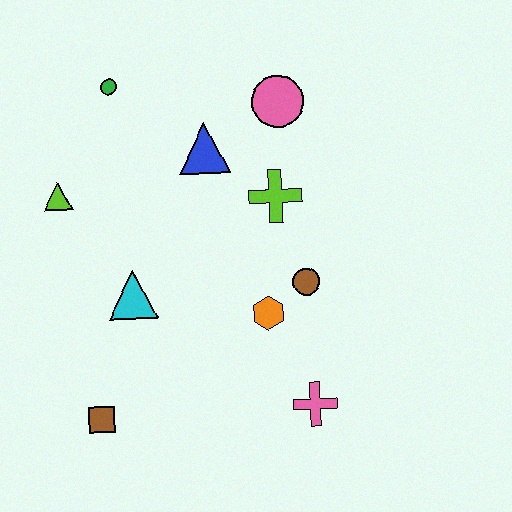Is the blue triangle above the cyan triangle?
Yes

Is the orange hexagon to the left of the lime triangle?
No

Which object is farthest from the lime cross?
The brown square is farthest from the lime cross.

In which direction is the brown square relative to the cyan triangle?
The brown square is below the cyan triangle.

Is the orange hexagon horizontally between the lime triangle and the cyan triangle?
No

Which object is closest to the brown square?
The cyan triangle is closest to the brown square.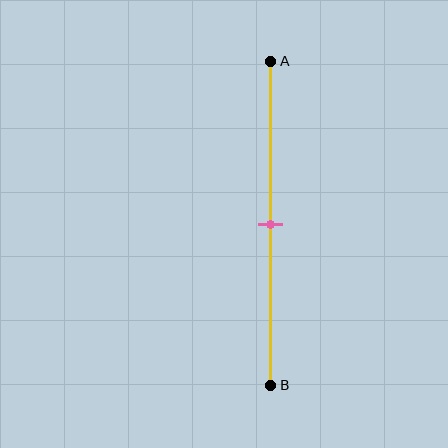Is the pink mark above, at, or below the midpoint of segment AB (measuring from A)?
The pink mark is approximately at the midpoint of segment AB.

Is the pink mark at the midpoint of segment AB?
Yes, the mark is approximately at the midpoint.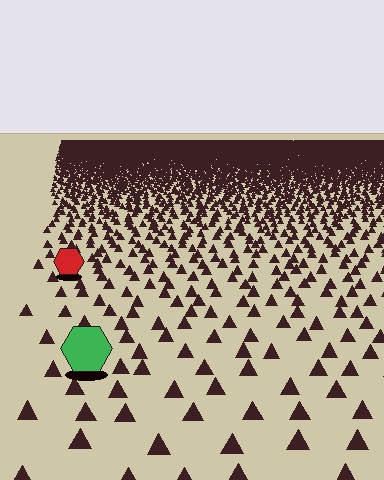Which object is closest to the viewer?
The green hexagon is closest. The texture marks near it are larger and more spread out.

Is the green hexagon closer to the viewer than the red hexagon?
Yes. The green hexagon is closer — you can tell from the texture gradient: the ground texture is coarser near it.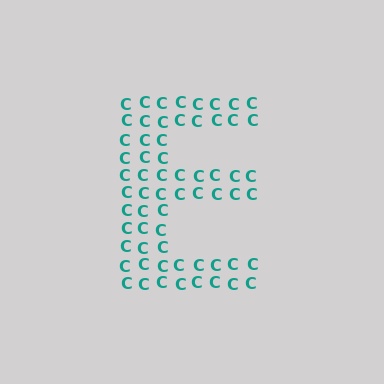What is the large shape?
The large shape is the letter E.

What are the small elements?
The small elements are letter C's.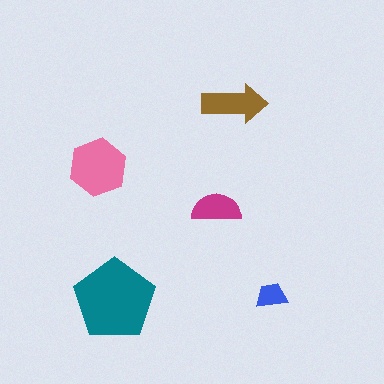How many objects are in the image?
There are 5 objects in the image.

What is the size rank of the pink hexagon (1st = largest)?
2nd.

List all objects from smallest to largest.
The blue trapezoid, the magenta semicircle, the brown arrow, the pink hexagon, the teal pentagon.